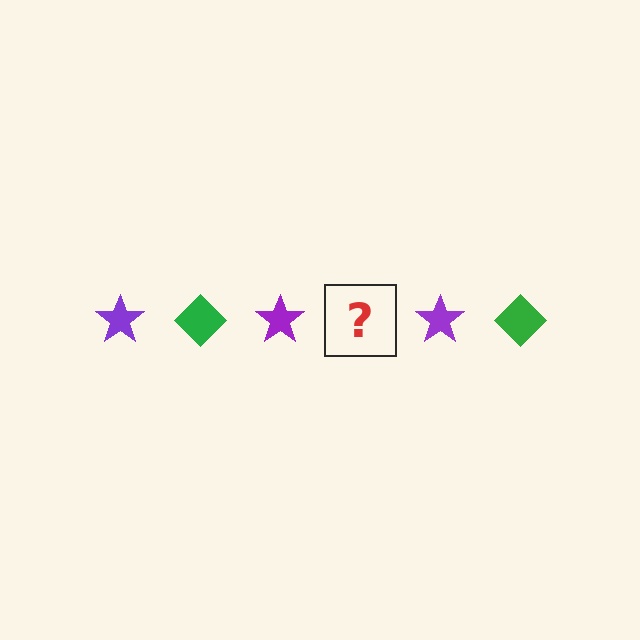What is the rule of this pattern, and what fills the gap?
The rule is that the pattern alternates between purple star and green diamond. The gap should be filled with a green diamond.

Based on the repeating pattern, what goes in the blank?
The blank should be a green diamond.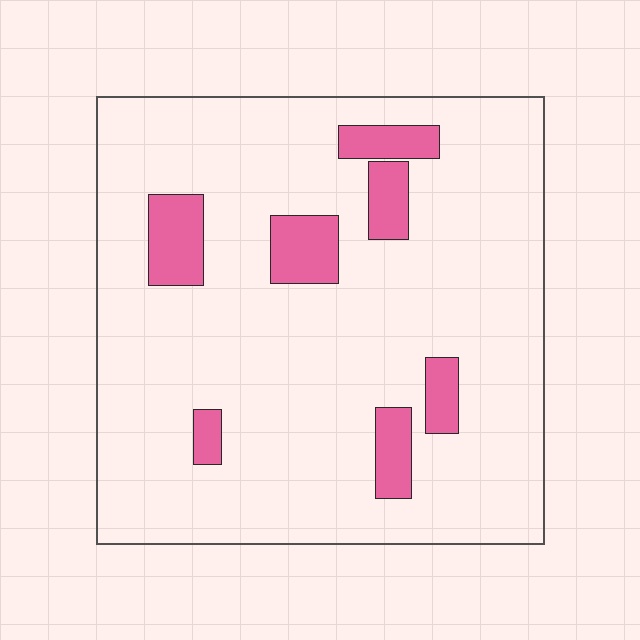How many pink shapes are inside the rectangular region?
7.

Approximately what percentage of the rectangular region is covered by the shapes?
Approximately 10%.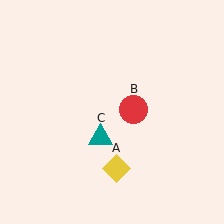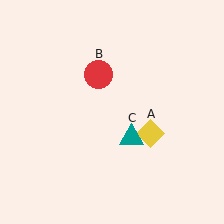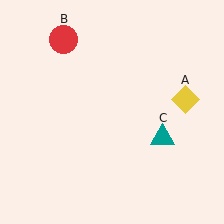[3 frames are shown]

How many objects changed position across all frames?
3 objects changed position: yellow diamond (object A), red circle (object B), teal triangle (object C).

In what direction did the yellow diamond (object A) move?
The yellow diamond (object A) moved up and to the right.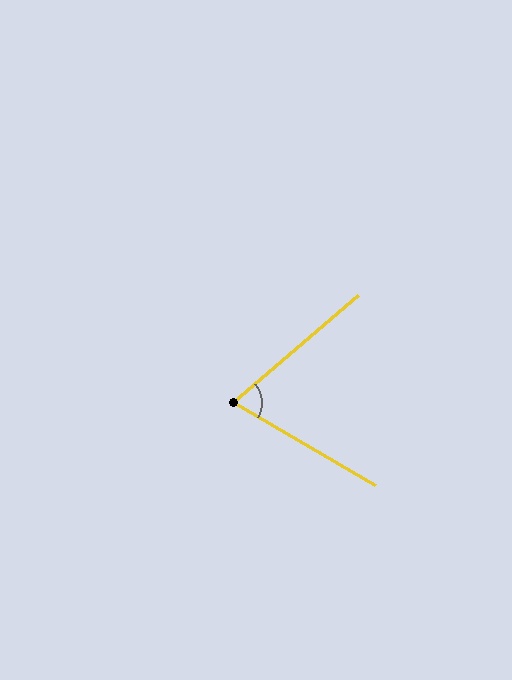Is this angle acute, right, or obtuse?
It is acute.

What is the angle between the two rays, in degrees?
Approximately 71 degrees.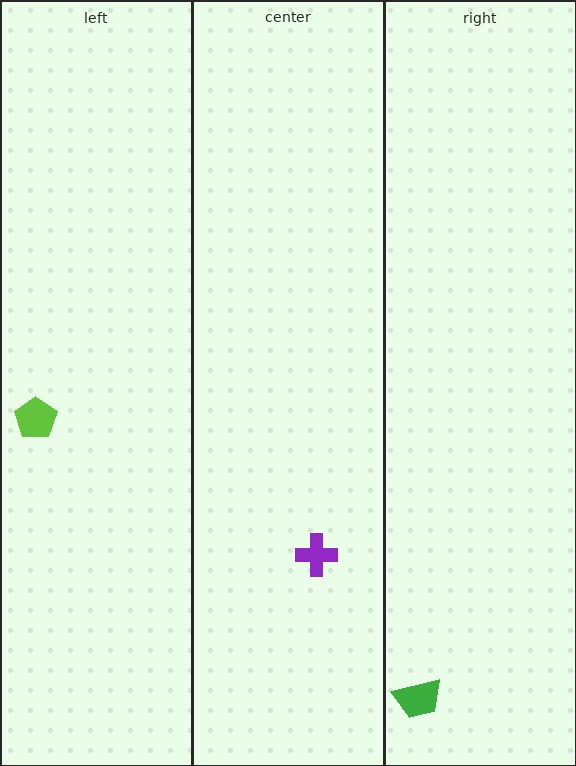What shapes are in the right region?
The green trapezoid.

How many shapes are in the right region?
1.